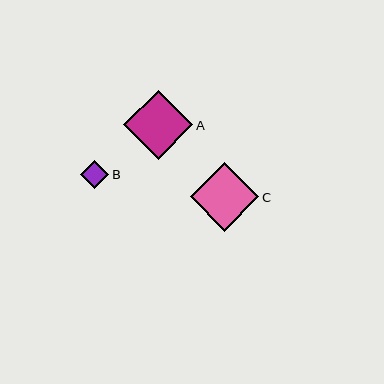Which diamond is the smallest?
Diamond B is the smallest with a size of approximately 28 pixels.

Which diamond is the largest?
Diamond A is the largest with a size of approximately 69 pixels.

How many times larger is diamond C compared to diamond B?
Diamond C is approximately 2.4 times the size of diamond B.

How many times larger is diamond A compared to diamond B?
Diamond A is approximately 2.4 times the size of diamond B.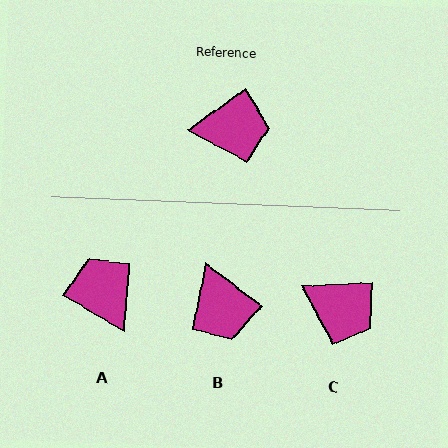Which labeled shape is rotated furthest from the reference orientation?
A, about 114 degrees away.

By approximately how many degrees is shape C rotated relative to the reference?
Approximately 33 degrees clockwise.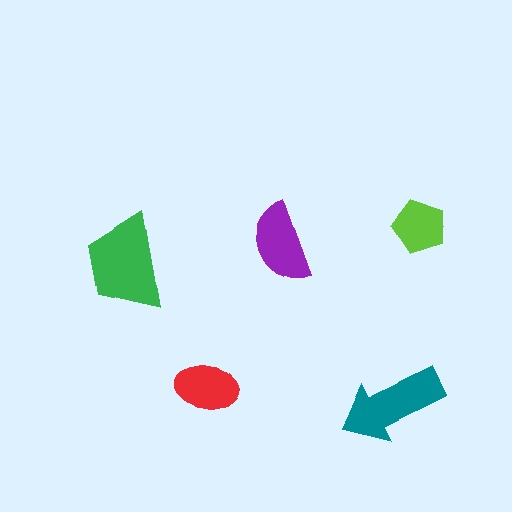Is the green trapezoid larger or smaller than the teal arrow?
Larger.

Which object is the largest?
The green trapezoid.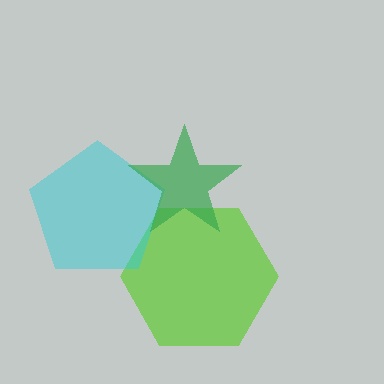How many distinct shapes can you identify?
There are 3 distinct shapes: a lime hexagon, a cyan pentagon, a green star.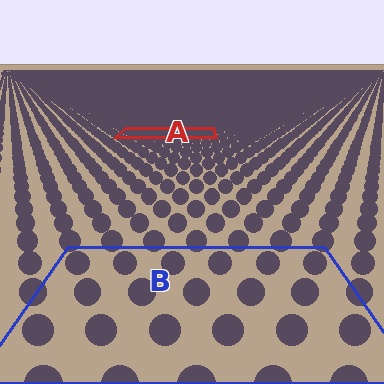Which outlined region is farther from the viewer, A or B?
Region A is farther from the viewer — the texture elements inside it appear smaller and more densely packed.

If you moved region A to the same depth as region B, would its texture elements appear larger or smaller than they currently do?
They would appear larger. At a closer depth, the same texture elements are projected at a bigger on-screen size.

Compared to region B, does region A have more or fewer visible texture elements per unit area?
Region A has more texture elements per unit area — they are packed more densely because it is farther away.